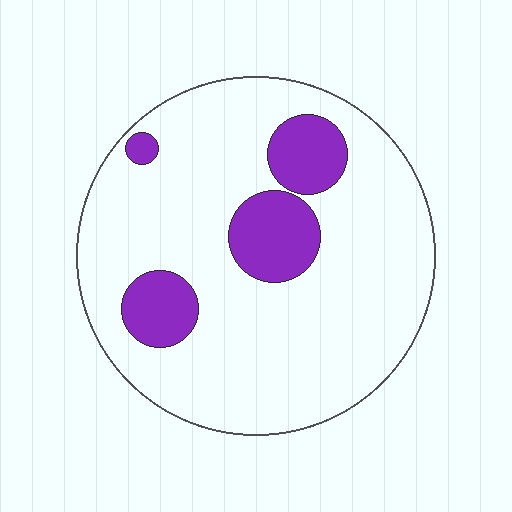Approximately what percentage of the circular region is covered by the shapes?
Approximately 15%.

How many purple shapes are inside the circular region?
4.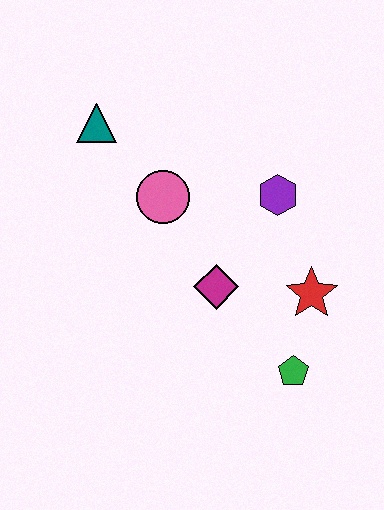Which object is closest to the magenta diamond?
The red star is closest to the magenta diamond.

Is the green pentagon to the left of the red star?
Yes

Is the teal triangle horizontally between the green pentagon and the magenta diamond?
No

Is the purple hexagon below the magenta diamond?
No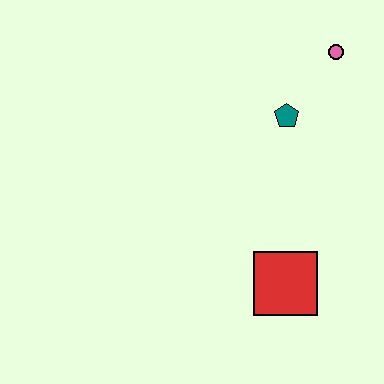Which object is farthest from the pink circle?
The red square is farthest from the pink circle.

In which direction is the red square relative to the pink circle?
The red square is below the pink circle.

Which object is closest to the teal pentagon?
The pink circle is closest to the teal pentagon.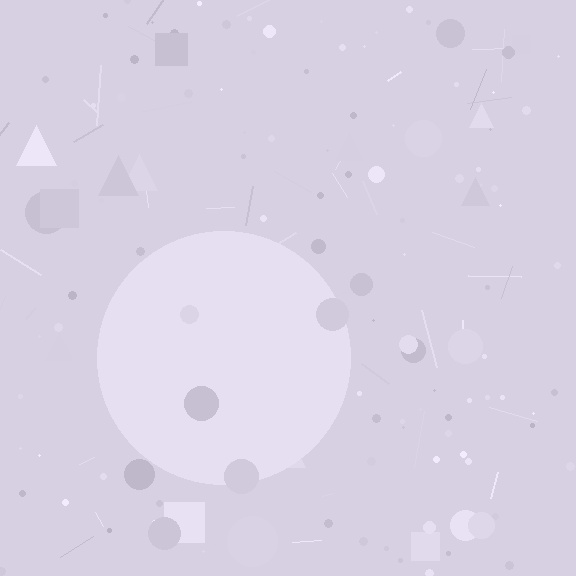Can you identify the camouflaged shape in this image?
The camouflaged shape is a circle.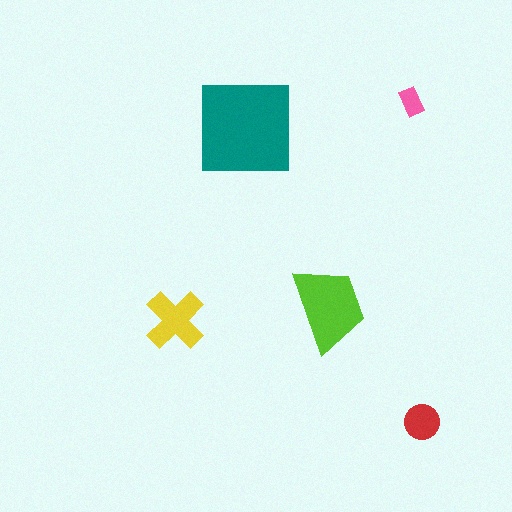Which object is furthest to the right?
The red circle is rightmost.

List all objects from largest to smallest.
The teal square, the lime trapezoid, the yellow cross, the red circle, the pink rectangle.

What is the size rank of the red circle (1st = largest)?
4th.